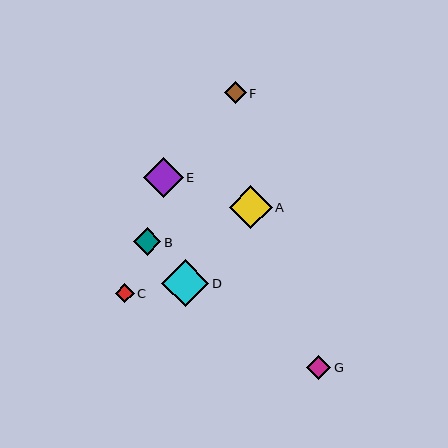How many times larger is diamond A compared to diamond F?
Diamond A is approximately 2.0 times the size of diamond F.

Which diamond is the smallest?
Diamond C is the smallest with a size of approximately 19 pixels.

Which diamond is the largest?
Diamond D is the largest with a size of approximately 47 pixels.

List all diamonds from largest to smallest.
From largest to smallest: D, A, E, B, G, F, C.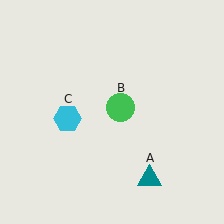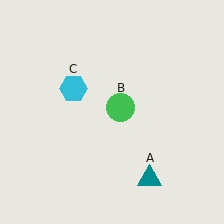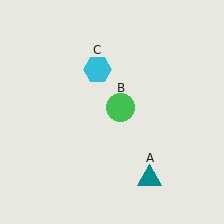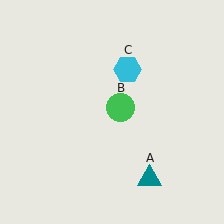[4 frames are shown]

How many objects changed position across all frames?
1 object changed position: cyan hexagon (object C).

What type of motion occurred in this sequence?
The cyan hexagon (object C) rotated clockwise around the center of the scene.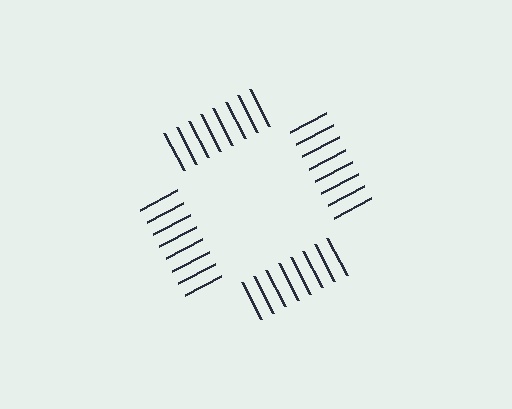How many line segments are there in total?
32 — 8 along each of the 4 edges.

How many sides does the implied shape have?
4 sides — the line-ends trace a square.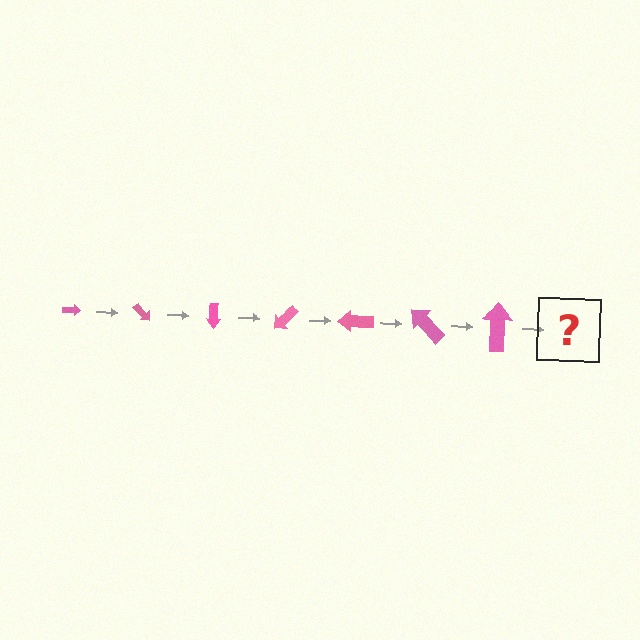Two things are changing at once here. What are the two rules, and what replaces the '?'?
The two rules are that the arrow grows larger each step and it rotates 45 degrees each step. The '?' should be an arrow, larger than the previous one and rotated 315 degrees from the start.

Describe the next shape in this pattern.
It should be an arrow, larger than the previous one and rotated 315 degrees from the start.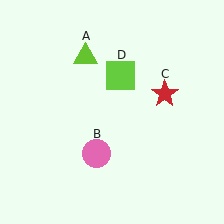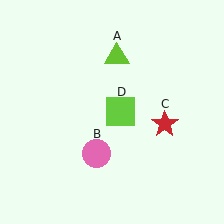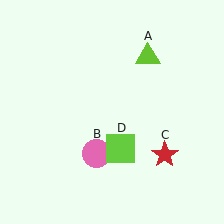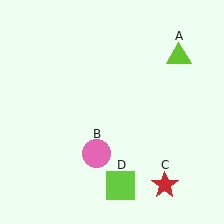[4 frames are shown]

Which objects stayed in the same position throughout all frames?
Pink circle (object B) remained stationary.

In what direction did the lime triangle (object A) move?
The lime triangle (object A) moved right.